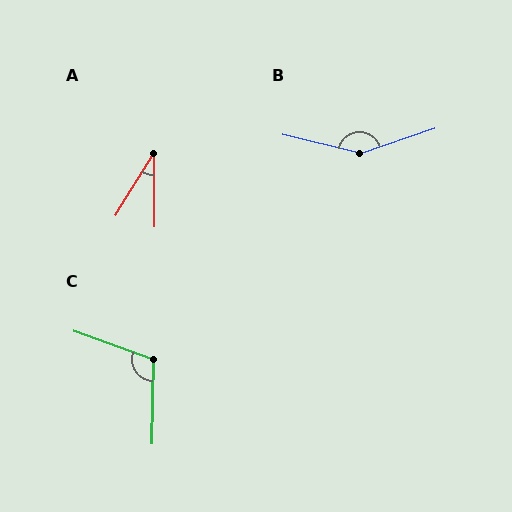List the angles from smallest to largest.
A (32°), C (109°), B (148°).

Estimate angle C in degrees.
Approximately 109 degrees.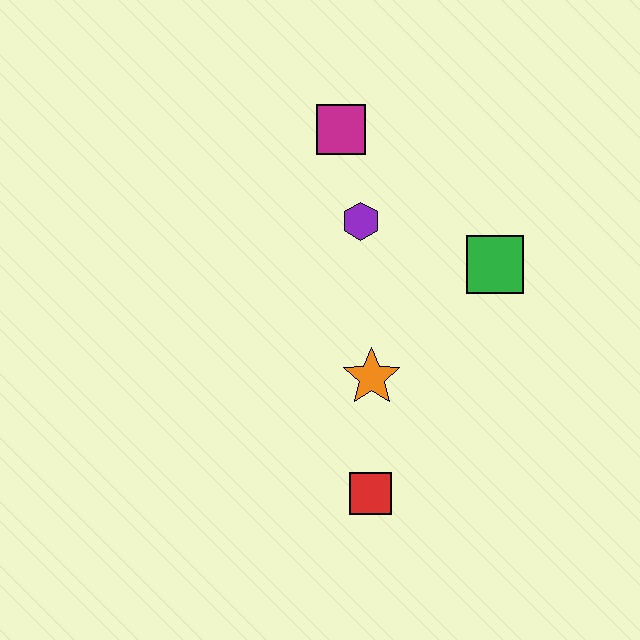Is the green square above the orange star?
Yes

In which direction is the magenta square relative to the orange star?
The magenta square is above the orange star.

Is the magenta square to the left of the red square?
Yes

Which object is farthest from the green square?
The red square is farthest from the green square.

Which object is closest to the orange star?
The red square is closest to the orange star.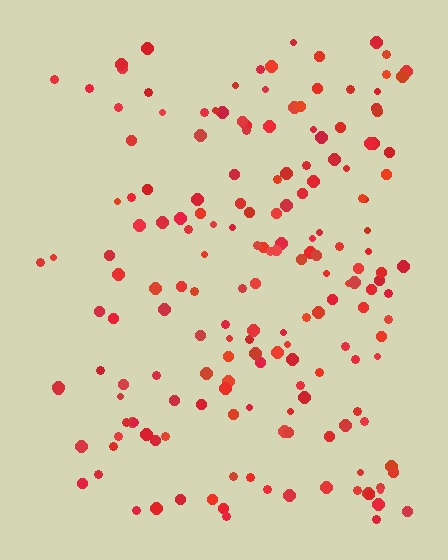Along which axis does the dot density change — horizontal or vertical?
Horizontal.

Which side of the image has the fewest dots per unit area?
The left.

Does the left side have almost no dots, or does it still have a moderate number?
Still a moderate number, just noticeably fewer than the right.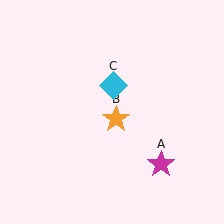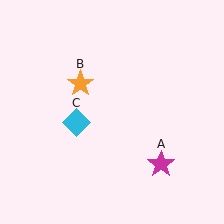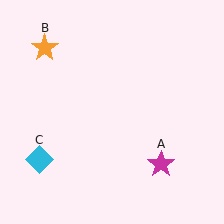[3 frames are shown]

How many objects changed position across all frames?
2 objects changed position: orange star (object B), cyan diamond (object C).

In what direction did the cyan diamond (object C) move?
The cyan diamond (object C) moved down and to the left.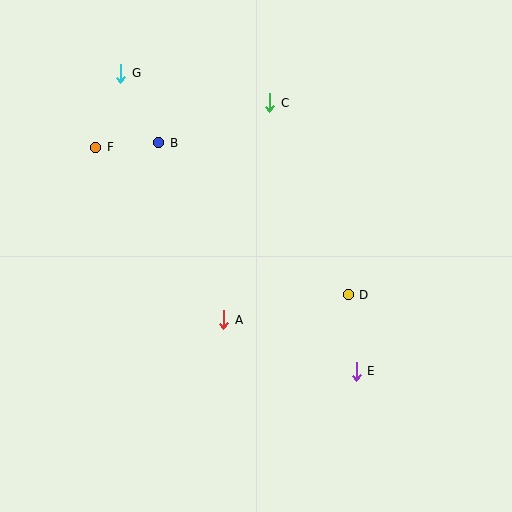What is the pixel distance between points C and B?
The distance between C and B is 118 pixels.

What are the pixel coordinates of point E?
Point E is at (356, 371).